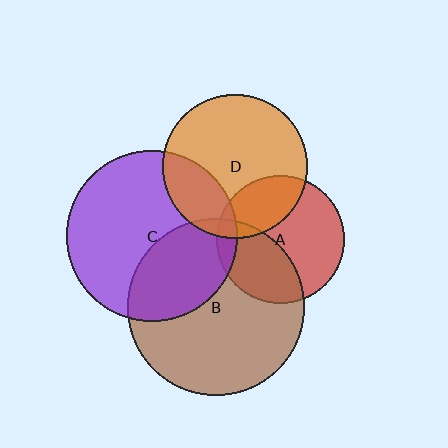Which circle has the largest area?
Circle B (brown).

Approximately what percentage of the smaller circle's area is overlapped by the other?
Approximately 40%.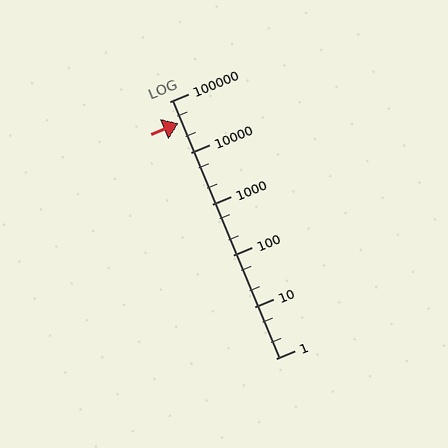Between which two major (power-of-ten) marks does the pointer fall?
The pointer is between 10000 and 100000.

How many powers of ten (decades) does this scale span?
The scale spans 5 decades, from 1 to 100000.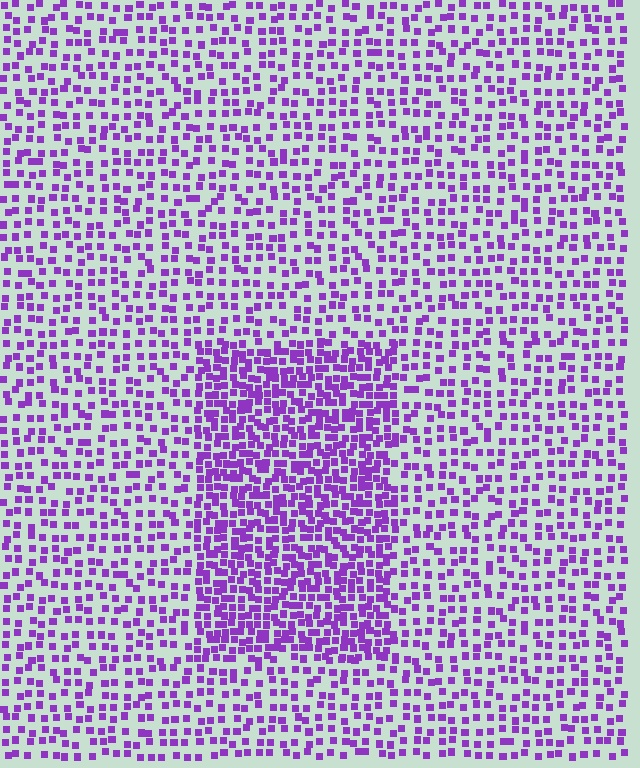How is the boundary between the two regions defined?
The boundary is defined by a change in element density (approximately 2.0x ratio). All elements are the same color, size, and shape.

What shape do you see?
I see a rectangle.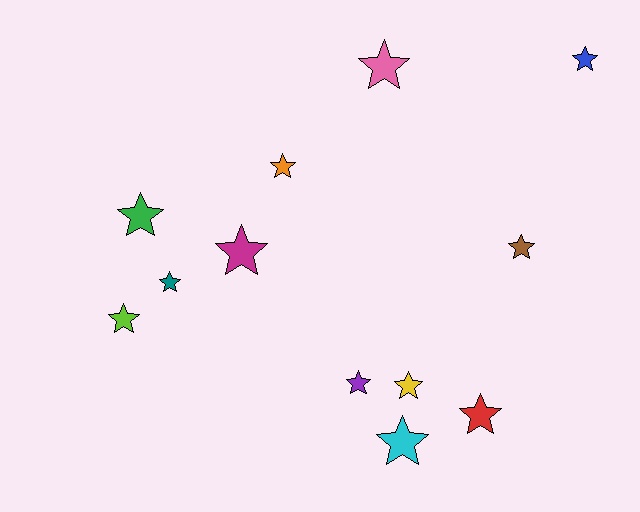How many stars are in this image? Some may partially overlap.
There are 12 stars.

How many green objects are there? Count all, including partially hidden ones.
There is 1 green object.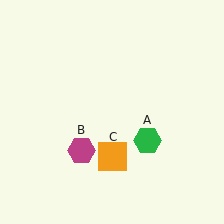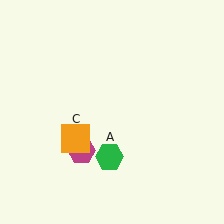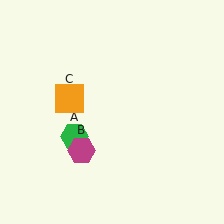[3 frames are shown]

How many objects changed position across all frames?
2 objects changed position: green hexagon (object A), orange square (object C).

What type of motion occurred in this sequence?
The green hexagon (object A), orange square (object C) rotated clockwise around the center of the scene.